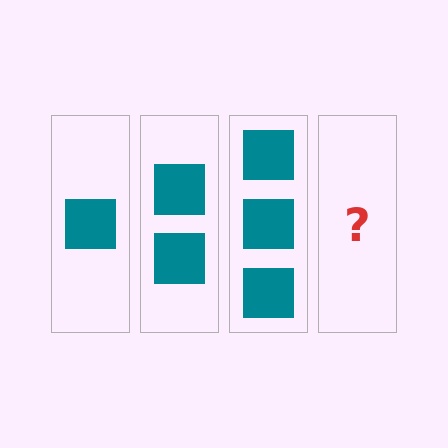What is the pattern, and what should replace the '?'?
The pattern is that each step adds one more square. The '?' should be 4 squares.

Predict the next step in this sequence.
The next step is 4 squares.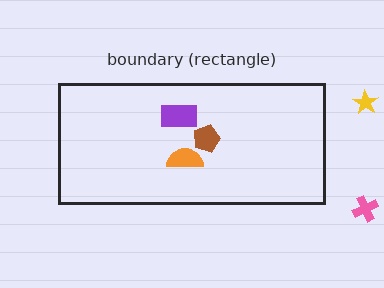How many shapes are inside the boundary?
3 inside, 2 outside.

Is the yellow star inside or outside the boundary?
Outside.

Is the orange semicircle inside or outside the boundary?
Inside.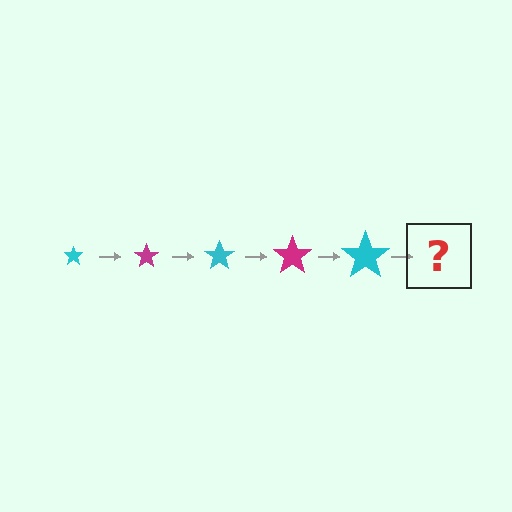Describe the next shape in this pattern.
It should be a magenta star, larger than the previous one.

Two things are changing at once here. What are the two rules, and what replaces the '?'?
The two rules are that the star grows larger each step and the color cycles through cyan and magenta. The '?' should be a magenta star, larger than the previous one.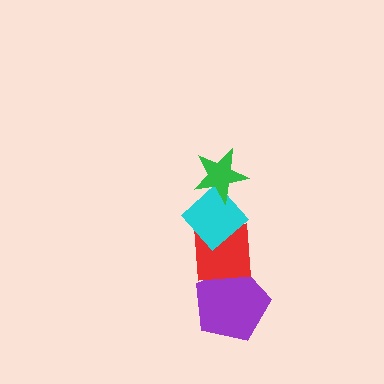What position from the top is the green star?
The green star is 1st from the top.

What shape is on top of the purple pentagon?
The red square is on top of the purple pentagon.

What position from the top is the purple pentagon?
The purple pentagon is 4th from the top.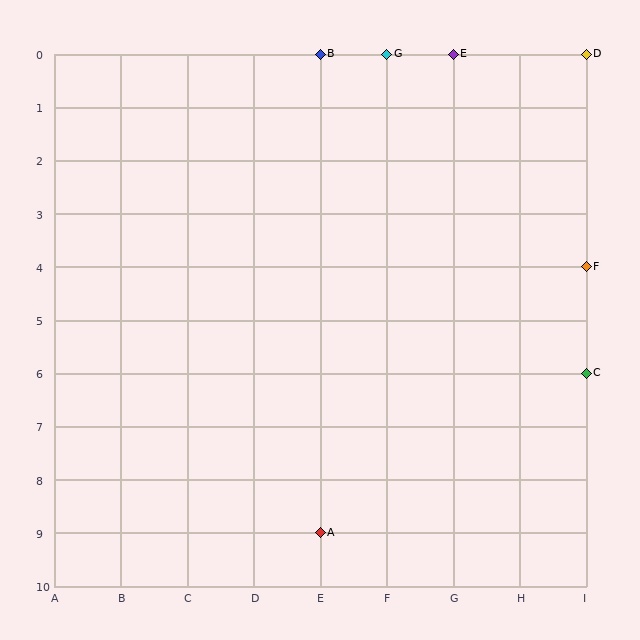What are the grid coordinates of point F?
Point F is at grid coordinates (I, 4).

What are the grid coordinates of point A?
Point A is at grid coordinates (E, 9).